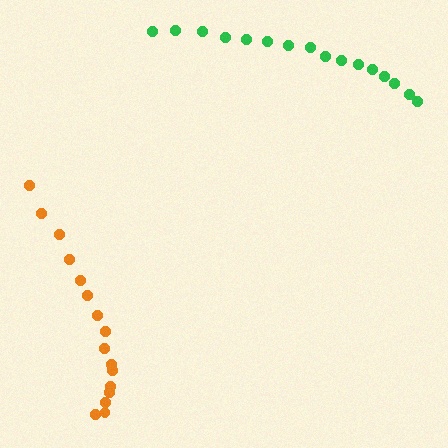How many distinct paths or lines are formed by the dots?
There are 2 distinct paths.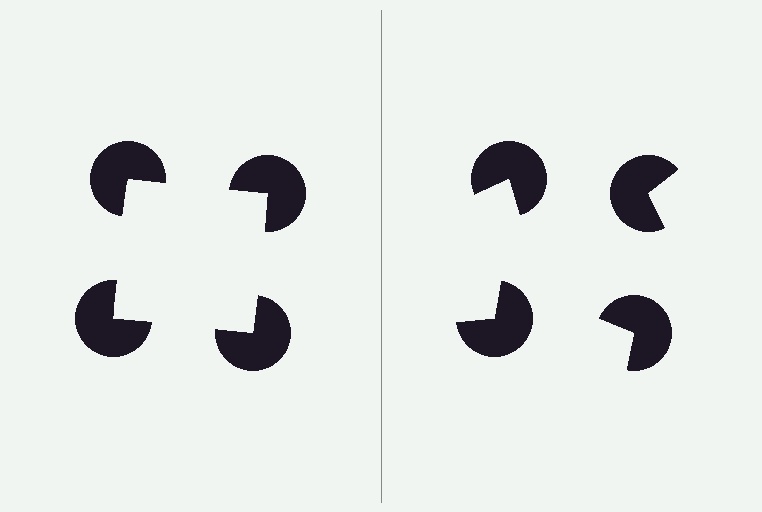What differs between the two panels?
The pac-man discs are positioned identically on both sides; only the wedge orientations differ. On the left they align to a square; on the right they are misaligned.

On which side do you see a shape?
An illusory square appears on the left side. On the right side the wedge cuts are rotated, so no coherent shape forms.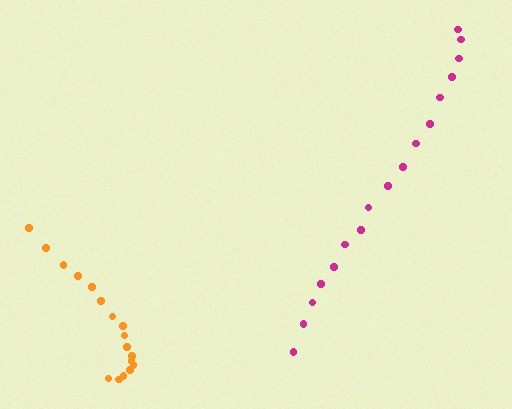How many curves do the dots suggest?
There are 2 distinct paths.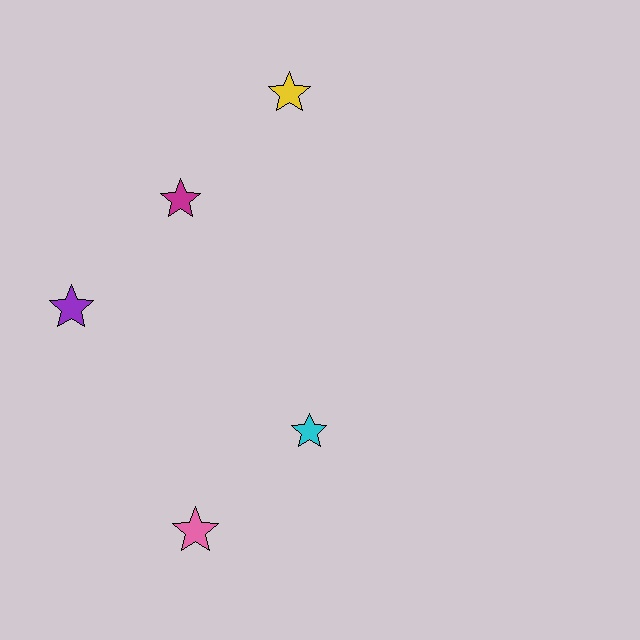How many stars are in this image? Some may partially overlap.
There are 5 stars.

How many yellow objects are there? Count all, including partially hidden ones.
There is 1 yellow object.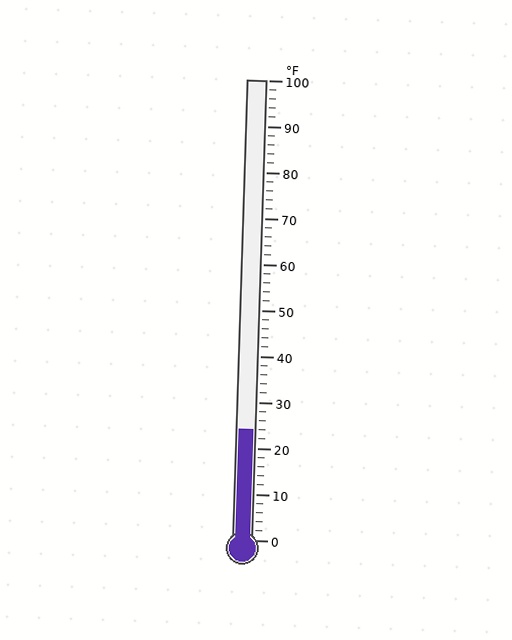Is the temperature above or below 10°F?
The temperature is above 10°F.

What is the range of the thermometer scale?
The thermometer scale ranges from 0°F to 100°F.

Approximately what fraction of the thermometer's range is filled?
The thermometer is filled to approximately 25% of its range.